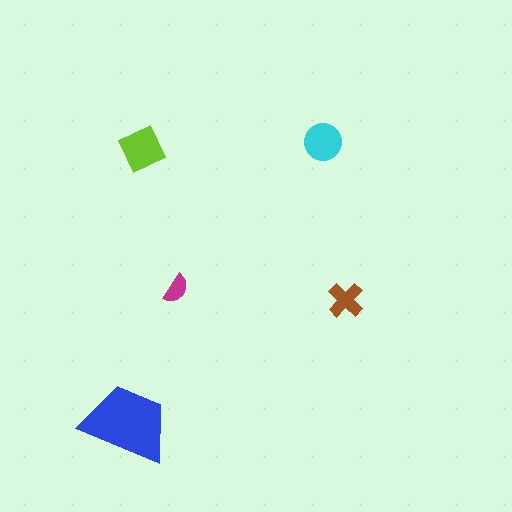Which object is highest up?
The cyan circle is topmost.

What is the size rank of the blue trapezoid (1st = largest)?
1st.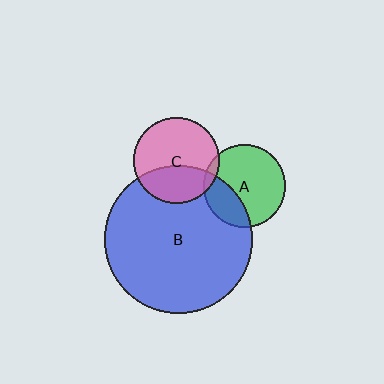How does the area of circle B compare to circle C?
Approximately 3.0 times.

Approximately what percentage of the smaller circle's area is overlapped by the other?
Approximately 5%.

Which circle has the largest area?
Circle B (blue).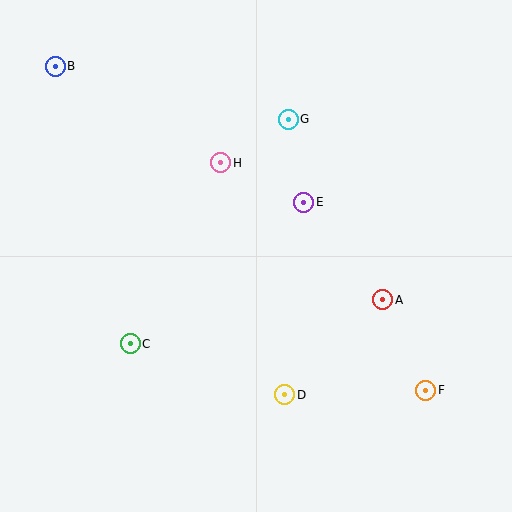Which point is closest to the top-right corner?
Point G is closest to the top-right corner.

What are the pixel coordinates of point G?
Point G is at (288, 119).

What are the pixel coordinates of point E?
Point E is at (304, 202).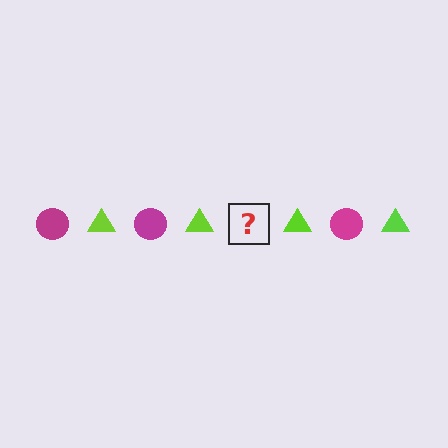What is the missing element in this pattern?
The missing element is a magenta circle.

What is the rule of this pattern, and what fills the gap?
The rule is that the pattern alternates between magenta circle and lime triangle. The gap should be filled with a magenta circle.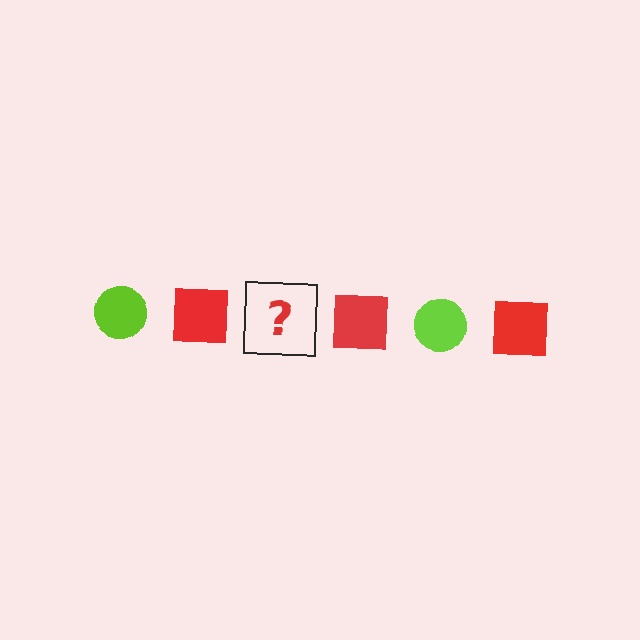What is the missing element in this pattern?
The missing element is a lime circle.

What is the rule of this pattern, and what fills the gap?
The rule is that the pattern alternates between lime circle and red square. The gap should be filled with a lime circle.